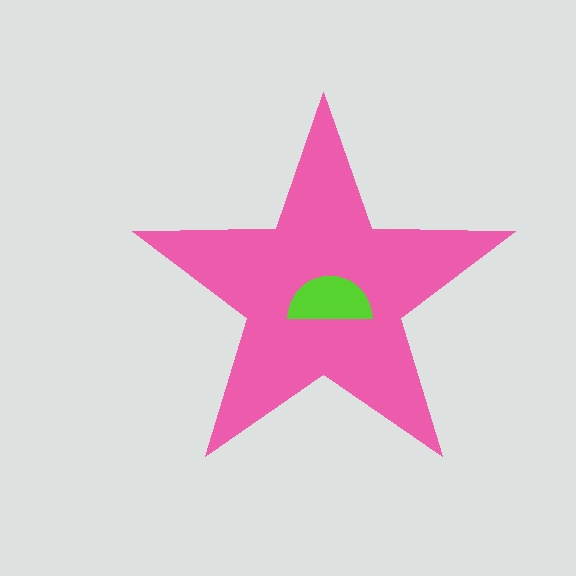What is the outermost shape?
The pink star.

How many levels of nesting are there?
2.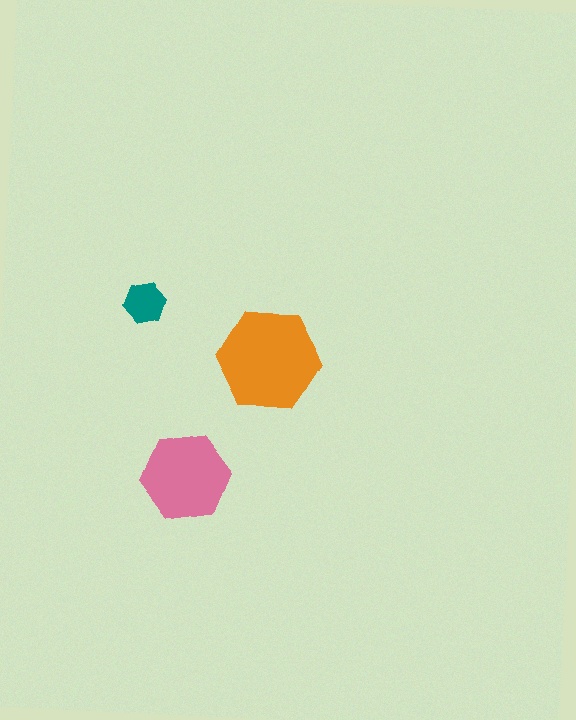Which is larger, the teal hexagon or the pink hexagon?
The pink one.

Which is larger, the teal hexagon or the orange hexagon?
The orange one.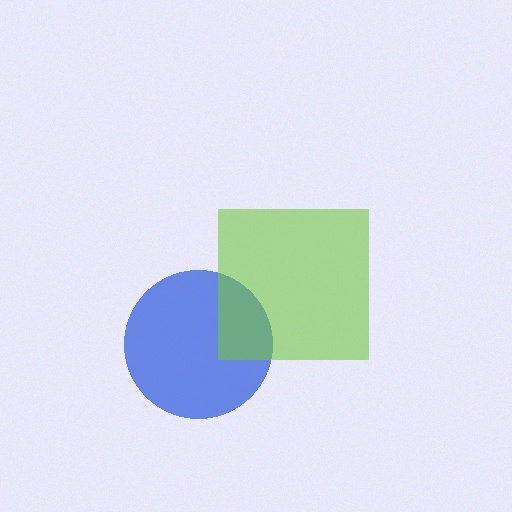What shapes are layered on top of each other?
The layered shapes are: a blue circle, a lime square.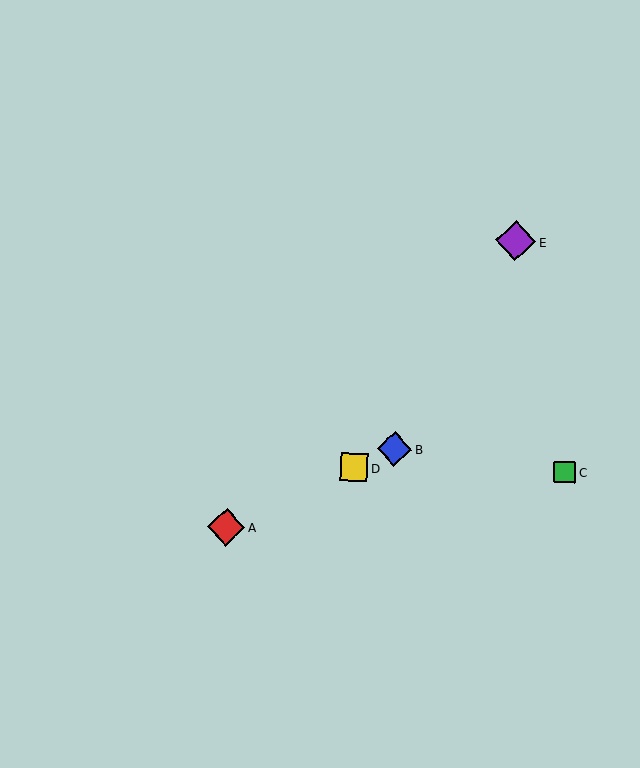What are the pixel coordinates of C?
Object C is at (565, 472).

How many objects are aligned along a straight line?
3 objects (A, B, D) are aligned along a straight line.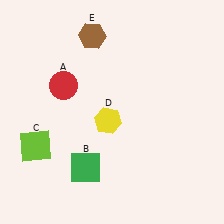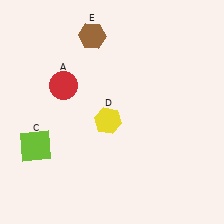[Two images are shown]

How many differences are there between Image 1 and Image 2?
There is 1 difference between the two images.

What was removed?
The green square (B) was removed in Image 2.